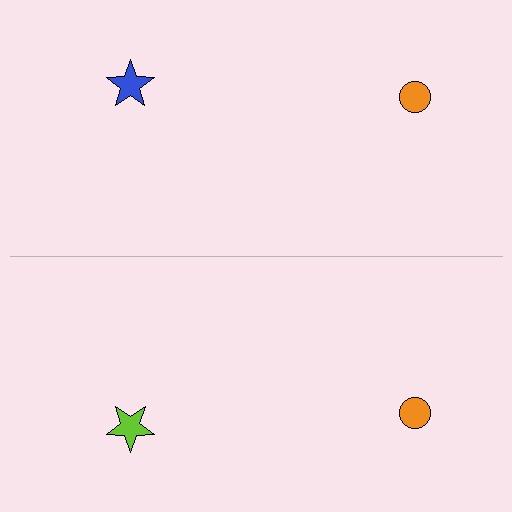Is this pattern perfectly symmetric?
No, the pattern is not perfectly symmetric. The lime star on the bottom side breaks the symmetry — its mirror counterpart is blue.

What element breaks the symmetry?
The lime star on the bottom side breaks the symmetry — its mirror counterpart is blue.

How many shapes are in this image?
There are 4 shapes in this image.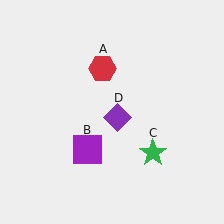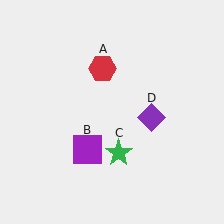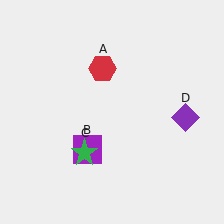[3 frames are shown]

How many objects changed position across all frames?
2 objects changed position: green star (object C), purple diamond (object D).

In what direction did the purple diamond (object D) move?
The purple diamond (object D) moved right.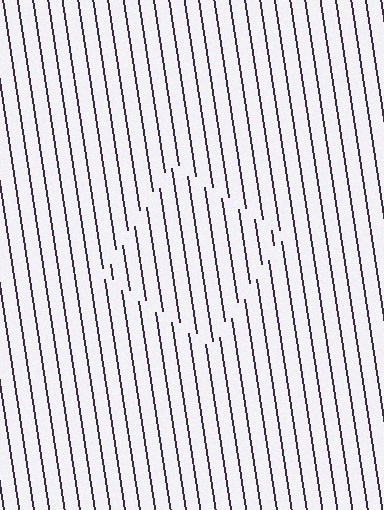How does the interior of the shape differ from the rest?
The interior of the shape contains the same grating, shifted by half a period — the contour is defined by the phase discontinuity where line-ends from the inner and outer gratings abut.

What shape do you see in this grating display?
An illusory square. The interior of the shape contains the same grating, shifted by half a period — the contour is defined by the phase discontinuity where line-ends from the inner and outer gratings abut.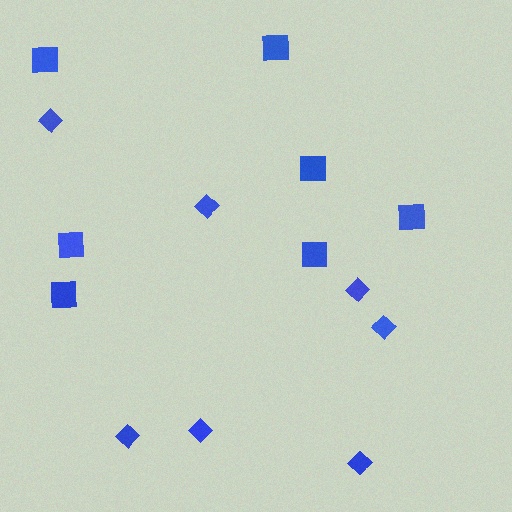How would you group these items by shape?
There are 2 groups: one group of squares (7) and one group of diamonds (7).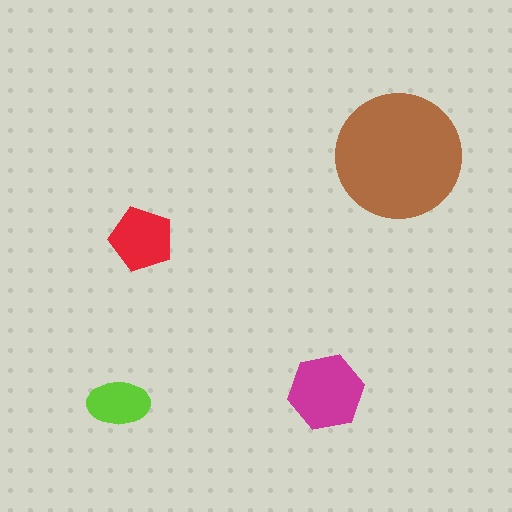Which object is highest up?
The brown circle is topmost.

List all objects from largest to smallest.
The brown circle, the magenta hexagon, the red pentagon, the lime ellipse.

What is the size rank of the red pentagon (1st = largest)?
3rd.